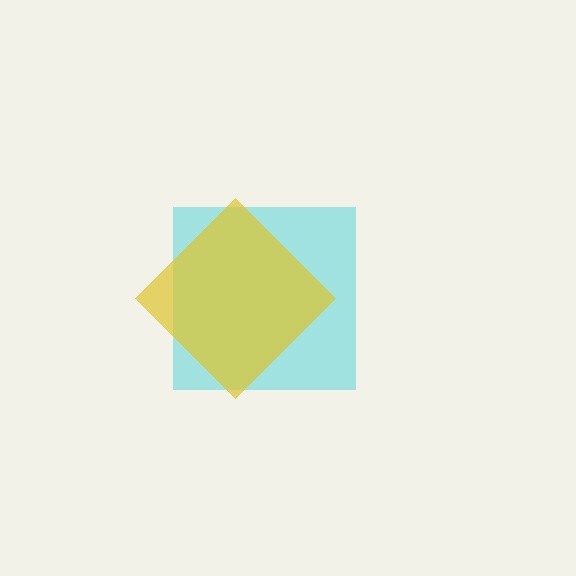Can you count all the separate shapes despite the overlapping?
Yes, there are 2 separate shapes.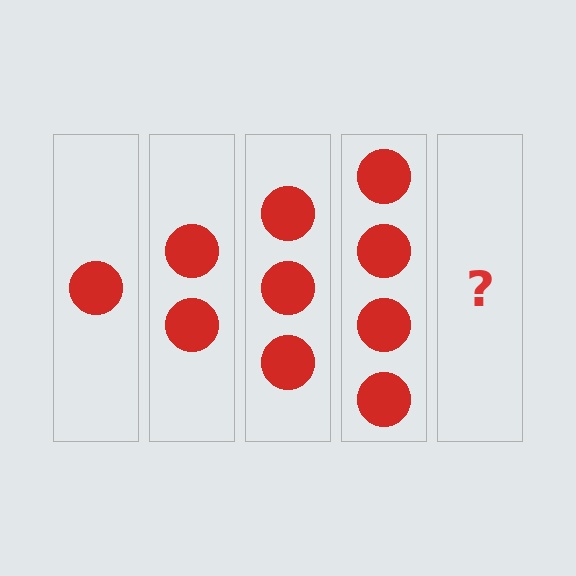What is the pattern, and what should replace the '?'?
The pattern is that each step adds one more circle. The '?' should be 5 circles.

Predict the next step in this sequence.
The next step is 5 circles.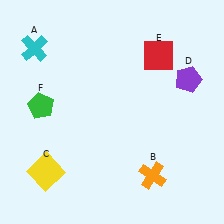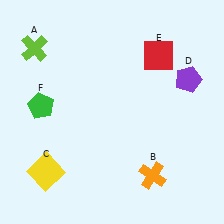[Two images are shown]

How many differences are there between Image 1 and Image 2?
There is 1 difference between the two images.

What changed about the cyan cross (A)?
In Image 1, A is cyan. In Image 2, it changed to lime.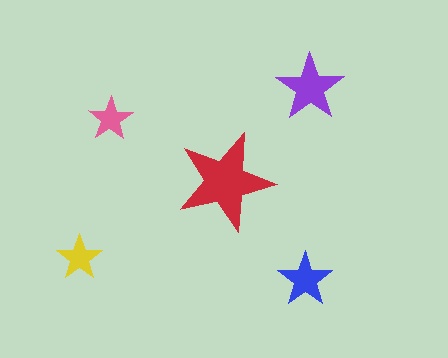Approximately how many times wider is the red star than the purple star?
About 1.5 times wider.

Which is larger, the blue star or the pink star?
The blue one.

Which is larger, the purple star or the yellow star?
The purple one.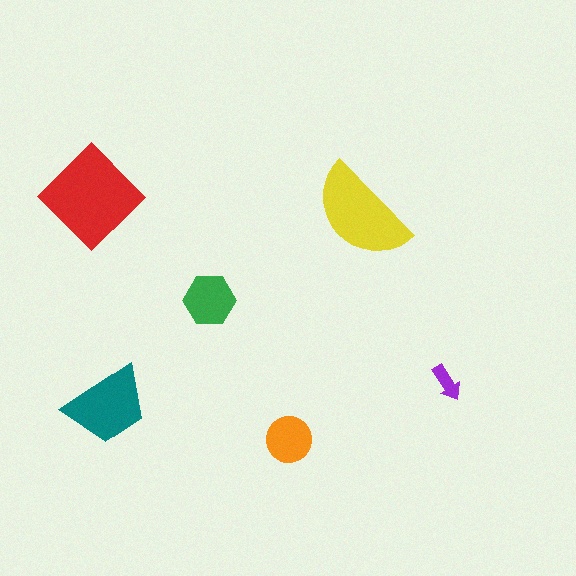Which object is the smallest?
The purple arrow.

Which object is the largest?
The red diamond.